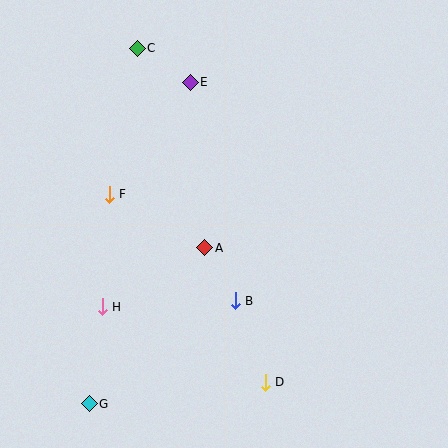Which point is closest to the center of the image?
Point A at (205, 248) is closest to the center.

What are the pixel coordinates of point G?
Point G is at (89, 404).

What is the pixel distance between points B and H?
The distance between B and H is 133 pixels.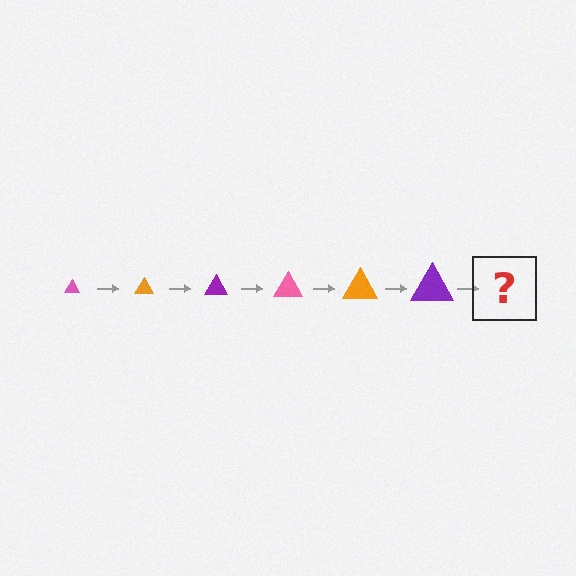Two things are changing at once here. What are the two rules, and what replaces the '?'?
The two rules are that the triangle grows larger each step and the color cycles through pink, orange, and purple. The '?' should be a pink triangle, larger than the previous one.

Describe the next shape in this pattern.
It should be a pink triangle, larger than the previous one.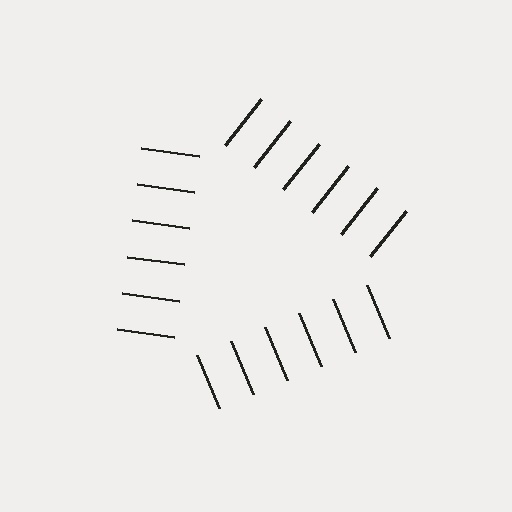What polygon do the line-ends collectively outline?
An illusory triangle — the line segments terminate on its edges but no continuous stroke is drawn.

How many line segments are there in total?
18 — 6 along each of the 3 edges.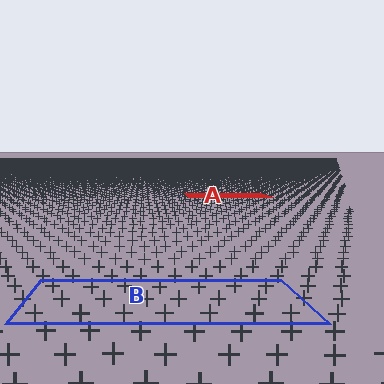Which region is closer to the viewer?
Region B is closer. The texture elements there are larger and more spread out.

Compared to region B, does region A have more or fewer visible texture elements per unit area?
Region A has more texture elements per unit area — they are packed more densely because it is farther away.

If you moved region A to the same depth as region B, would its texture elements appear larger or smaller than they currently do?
They would appear larger. At a closer depth, the same texture elements are projected at a bigger on-screen size.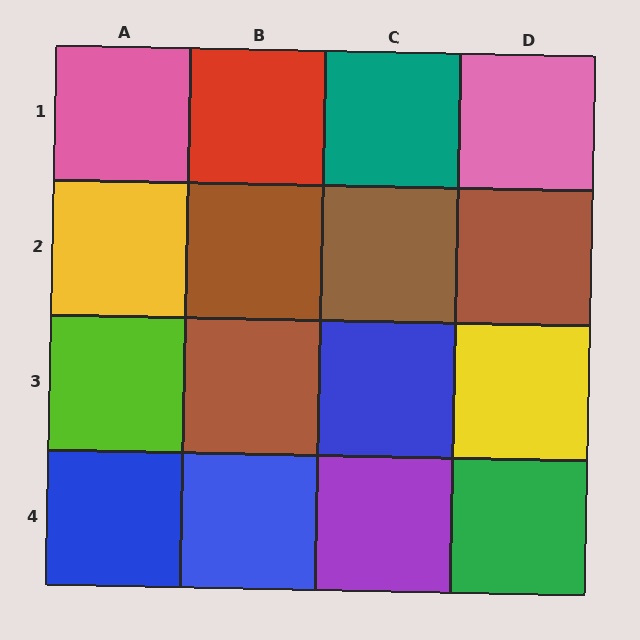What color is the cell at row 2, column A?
Yellow.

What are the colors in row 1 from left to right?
Pink, red, teal, pink.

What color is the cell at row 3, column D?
Yellow.